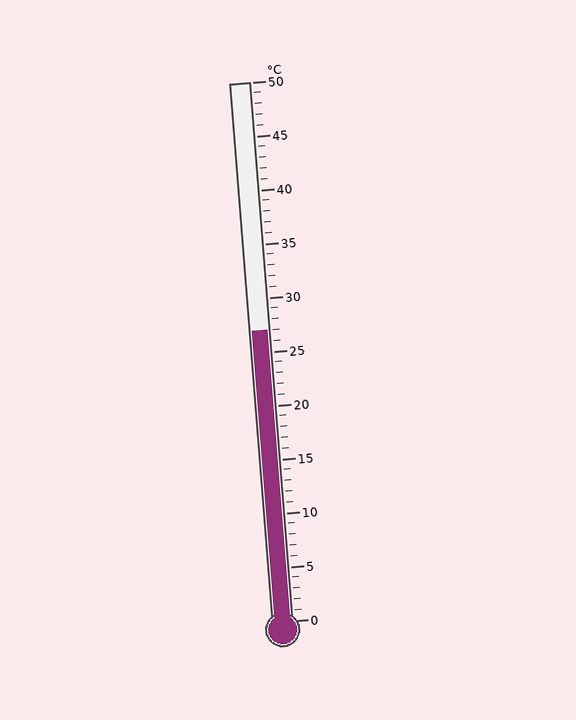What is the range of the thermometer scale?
The thermometer scale ranges from 0°C to 50°C.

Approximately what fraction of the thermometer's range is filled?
The thermometer is filled to approximately 55% of its range.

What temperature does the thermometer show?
The thermometer shows approximately 27°C.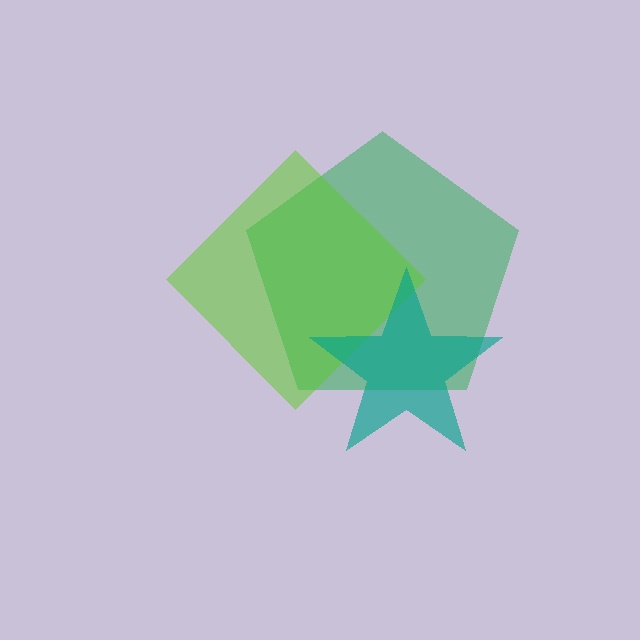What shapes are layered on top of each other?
The layered shapes are: a green pentagon, a lime diamond, a teal star.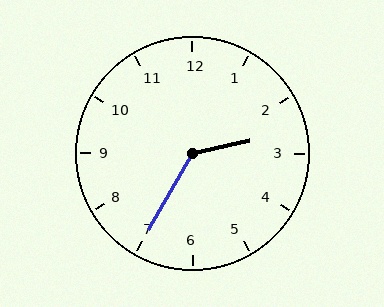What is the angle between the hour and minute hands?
Approximately 132 degrees.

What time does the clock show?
2:35.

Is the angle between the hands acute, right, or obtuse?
It is obtuse.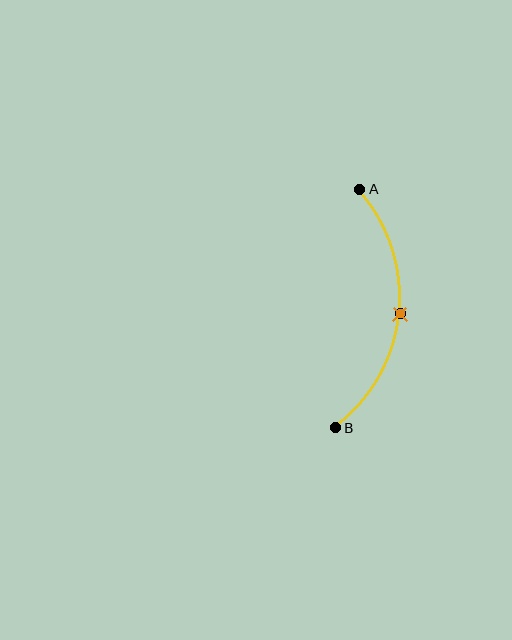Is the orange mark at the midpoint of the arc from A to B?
Yes. The orange mark lies on the arc at equal arc-length from both A and B — it is the arc midpoint.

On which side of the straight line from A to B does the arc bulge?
The arc bulges to the right of the straight line connecting A and B.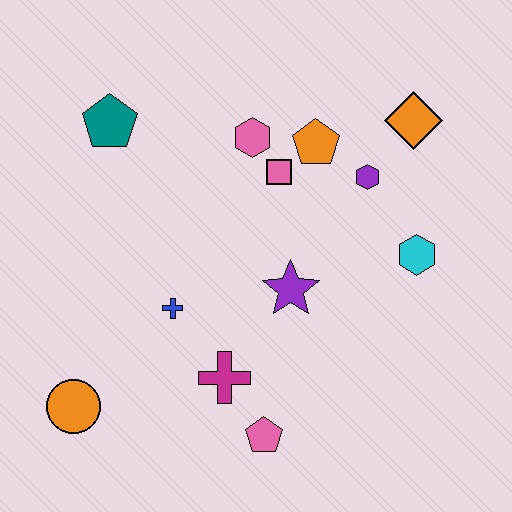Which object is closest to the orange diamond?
The purple hexagon is closest to the orange diamond.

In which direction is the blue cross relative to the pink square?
The blue cross is below the pink square.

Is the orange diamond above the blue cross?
Yes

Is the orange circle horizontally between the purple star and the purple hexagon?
No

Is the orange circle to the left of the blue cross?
Yes